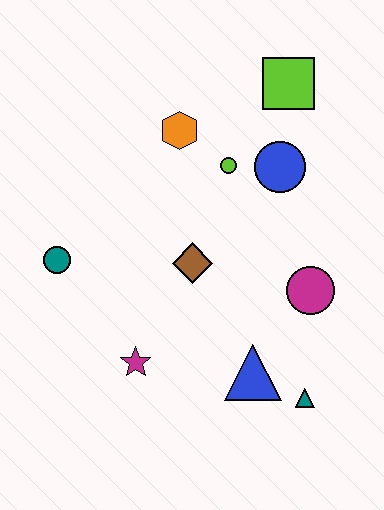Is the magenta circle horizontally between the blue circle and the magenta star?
No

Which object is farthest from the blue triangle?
The lime square is farthest from the blue triangle.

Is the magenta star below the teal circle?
Yes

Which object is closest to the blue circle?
The lime circle is closest to the blue circle.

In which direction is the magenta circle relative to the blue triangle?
The magenta circle is above the blue triangle.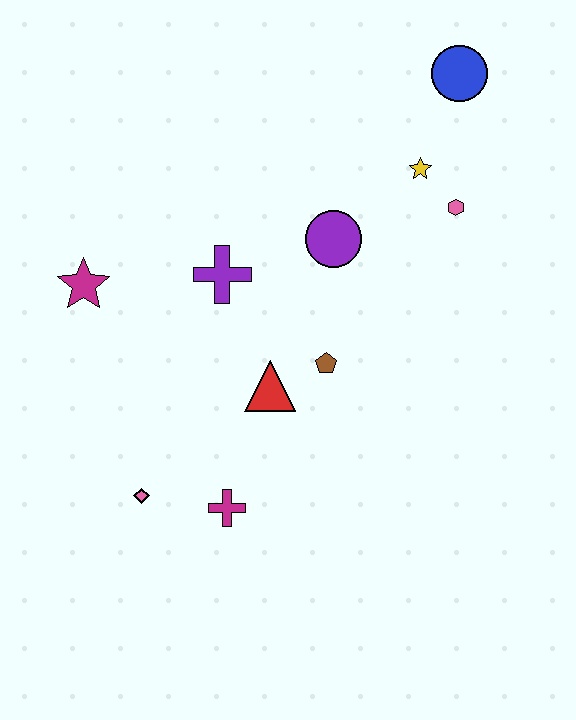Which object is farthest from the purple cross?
The blue circle is farthest from the purple cross.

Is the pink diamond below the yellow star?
Yes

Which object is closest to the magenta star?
The purple cross is closest to the magenta star.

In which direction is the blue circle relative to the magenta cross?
The blue circle is above the magenta cross.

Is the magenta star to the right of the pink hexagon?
No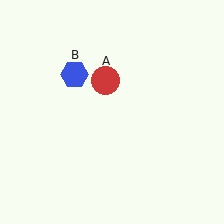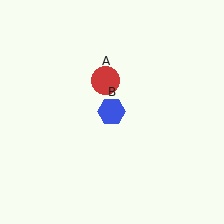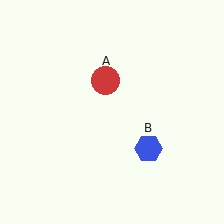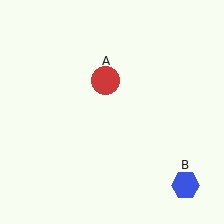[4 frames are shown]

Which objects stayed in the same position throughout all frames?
Red circle (object A) remained stationary.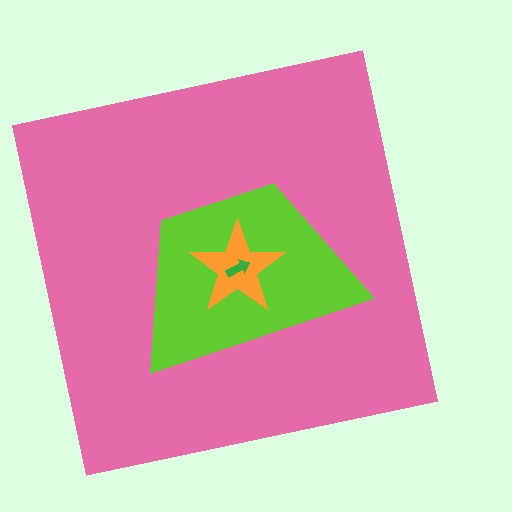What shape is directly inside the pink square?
The lime trapezoid.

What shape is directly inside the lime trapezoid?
The orange star.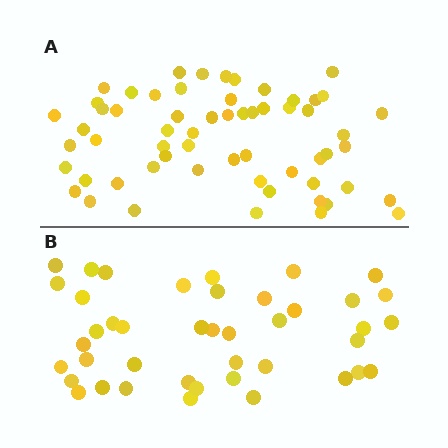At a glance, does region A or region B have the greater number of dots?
Region A (the top region) has more dots.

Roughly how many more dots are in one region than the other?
Region A has approximately 20 more dots than region B.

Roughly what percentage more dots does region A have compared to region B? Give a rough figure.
About 45% more.